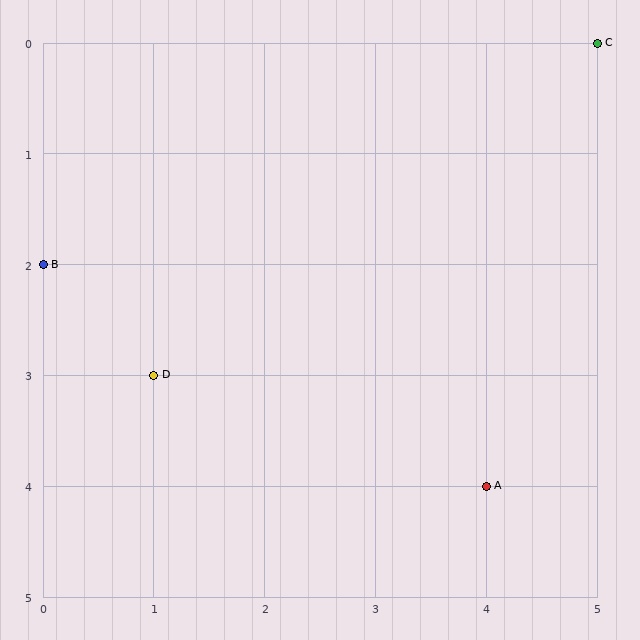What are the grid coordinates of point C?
Point C is at grid coordinates (5, 0).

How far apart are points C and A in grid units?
Points C and A are 1 column and 4 rows apart (about 4.1 grid units diagonally).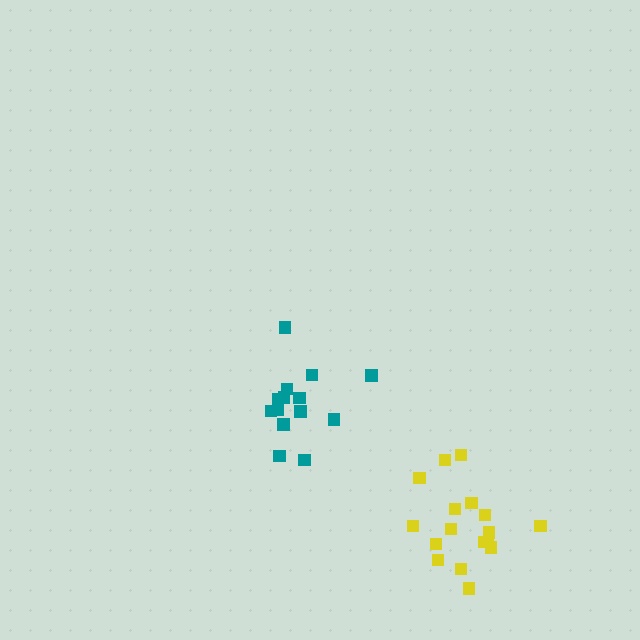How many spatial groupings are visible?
There are 2 spatial groupings.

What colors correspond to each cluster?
The clusters are colored: teal, yellow.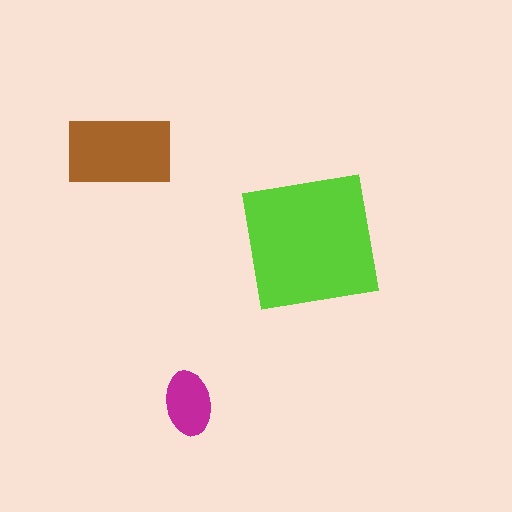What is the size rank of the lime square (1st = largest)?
1st.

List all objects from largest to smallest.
The lime square, the brown rectangle, the magenta ellipse.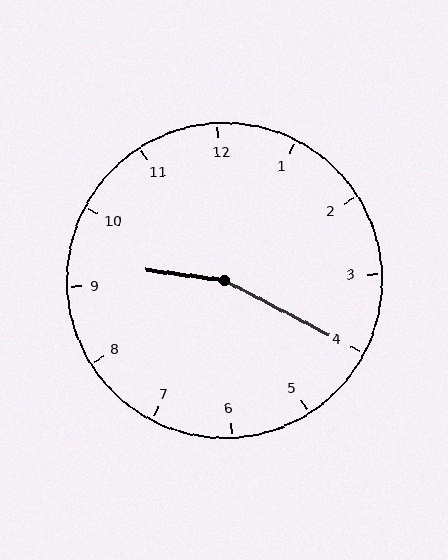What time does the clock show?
9:20.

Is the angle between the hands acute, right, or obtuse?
It is obtuse.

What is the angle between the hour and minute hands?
Approximately 160 degrees.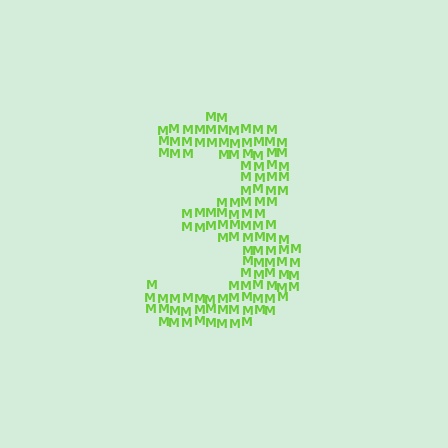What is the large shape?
The large shape is the digit 3.